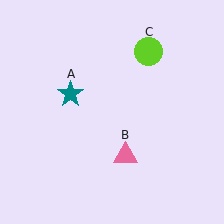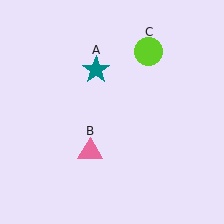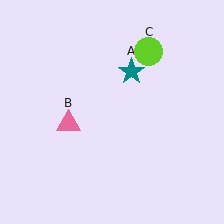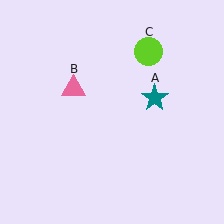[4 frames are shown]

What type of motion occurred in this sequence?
The teal star (object A), pink triangle (object B) rotated clockwise around the center of the scene.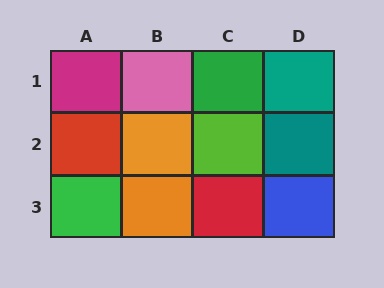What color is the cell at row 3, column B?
Orange.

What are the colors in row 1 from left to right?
Magenta, pink, green, teal.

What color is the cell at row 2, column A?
Red.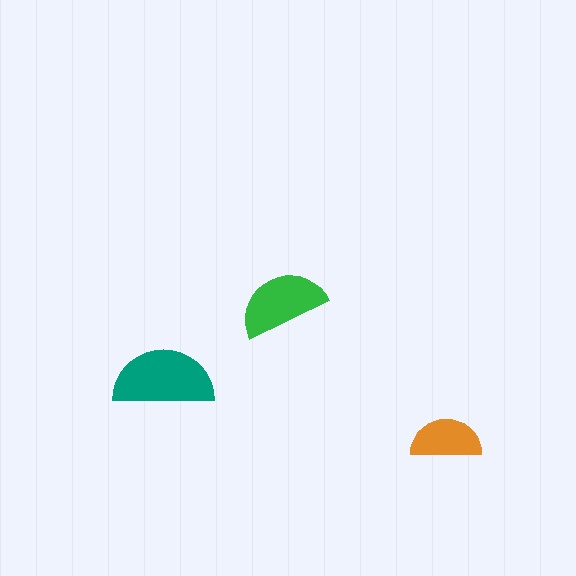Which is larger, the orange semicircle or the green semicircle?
The green one.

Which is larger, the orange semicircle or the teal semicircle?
The teal one.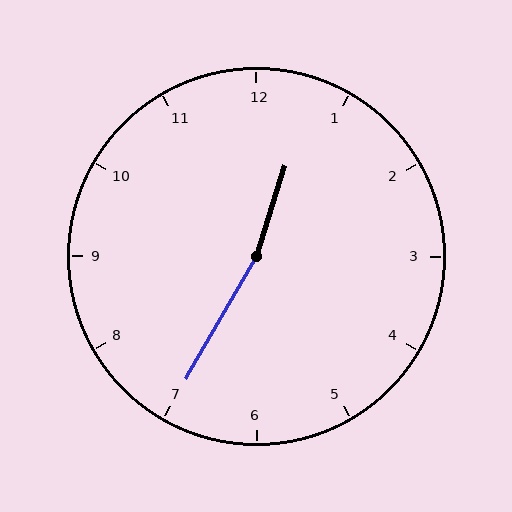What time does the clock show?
12:35.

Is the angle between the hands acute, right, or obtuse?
It is obtuse.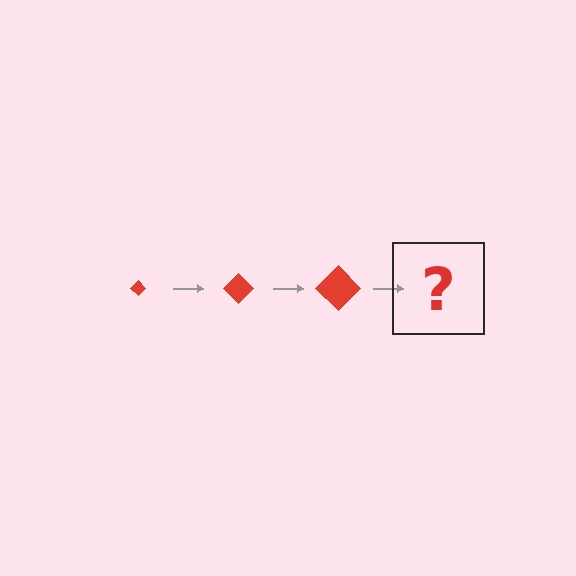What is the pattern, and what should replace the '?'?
The pattern is that the diamond gets progressively larger each step. The '?' should be a red diamond, larger than the previous one.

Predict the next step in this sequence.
The next step is a red diamond, larger than the previous one.